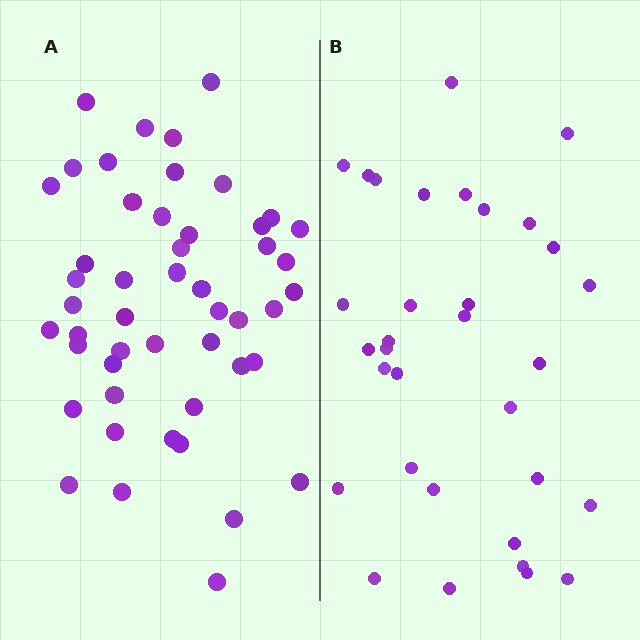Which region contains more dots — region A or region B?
Region A (the left region) has more dots.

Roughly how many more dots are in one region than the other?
Region A has approximately 15 more dots than region B.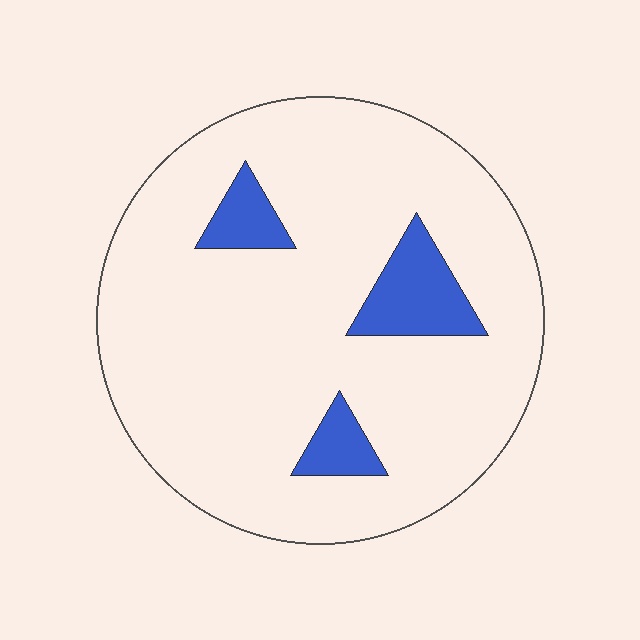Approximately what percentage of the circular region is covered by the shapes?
Approximately 10%.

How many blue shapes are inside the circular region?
3.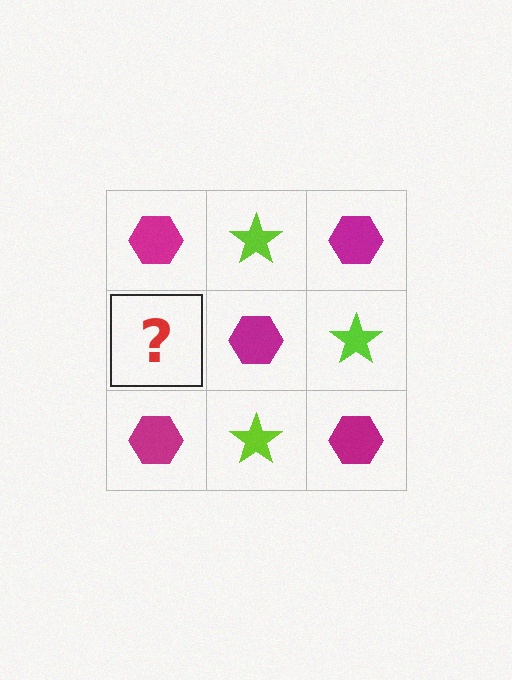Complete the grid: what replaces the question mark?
The question mark should be replaced with a lime star.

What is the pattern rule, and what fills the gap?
The rule is that it alternates magenta hexagon and lime star in a checkerboard pattern. The gap should be filled with a lime star.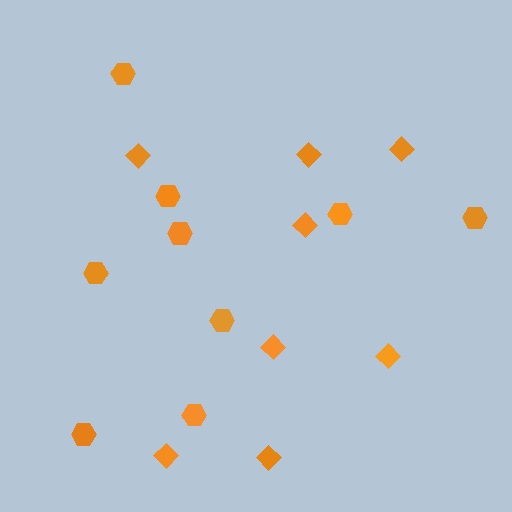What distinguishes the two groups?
There are 2 groups: one group of hexagons (9) and one group of diamonds (8).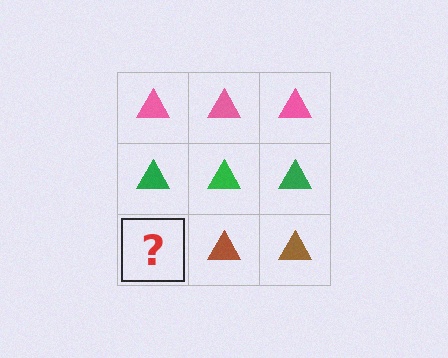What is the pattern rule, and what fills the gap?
The rule is that each row has a consistent color. The gap should be filled with a brown triangle.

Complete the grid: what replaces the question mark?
The question mark should be replaced with a brown triangle.